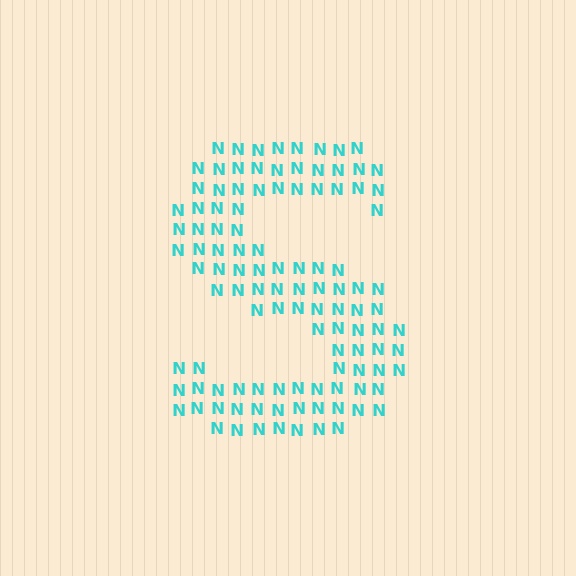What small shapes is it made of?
It is made of small letter N's.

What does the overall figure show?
The overall figure shows the letter S.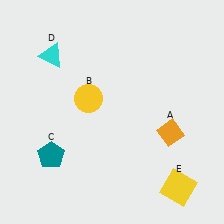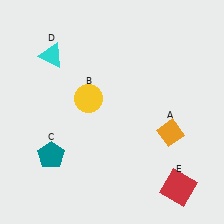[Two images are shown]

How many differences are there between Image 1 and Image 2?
There is 1 difference between the two images.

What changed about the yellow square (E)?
In Image 1, E is yellow. In Image 2, it changed to red.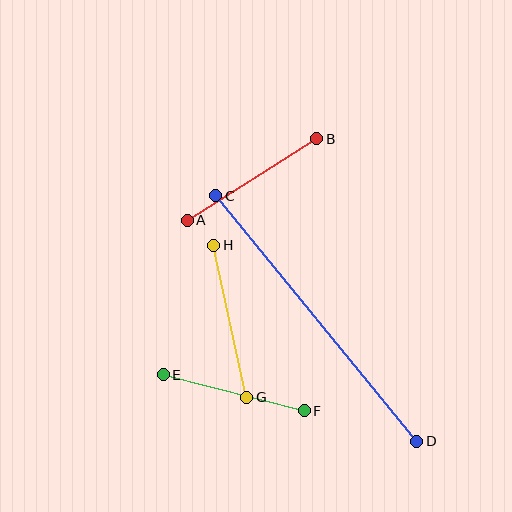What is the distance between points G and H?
The distance is approximately 156 pixels.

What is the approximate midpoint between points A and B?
The midpoint is at approximately (252, 180) pixels.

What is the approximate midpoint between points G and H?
The midpoint is at approximately (230, 321) pixels.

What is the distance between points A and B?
The distance is approximately 153 pixels.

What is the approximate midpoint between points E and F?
The midpoint is at approximately (234, 393) pixels.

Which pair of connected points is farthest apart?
Points C and D are farthest apart.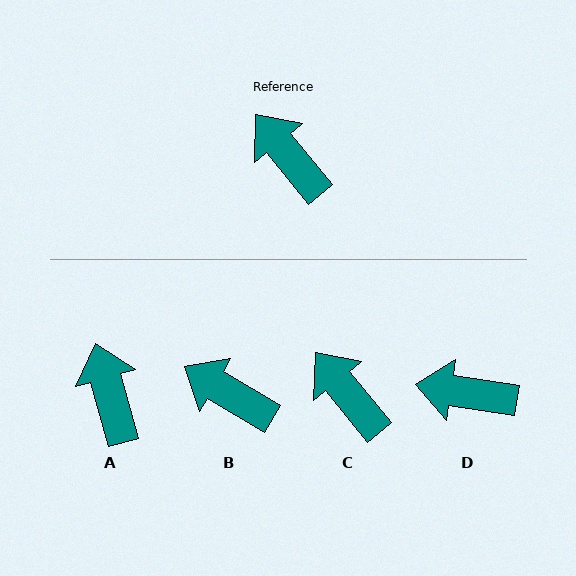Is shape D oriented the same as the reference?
No, it is off by about 42 degrees.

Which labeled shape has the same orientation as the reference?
C.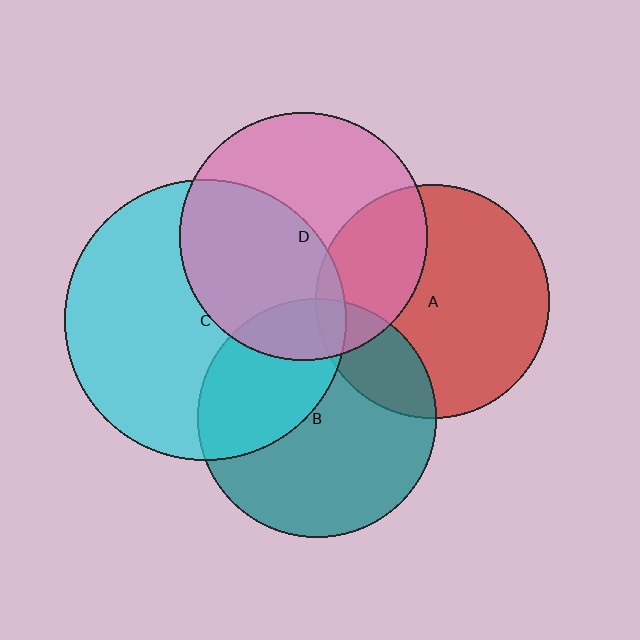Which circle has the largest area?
Circle C (cyan).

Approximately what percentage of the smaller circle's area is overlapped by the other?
Approximately 15%.